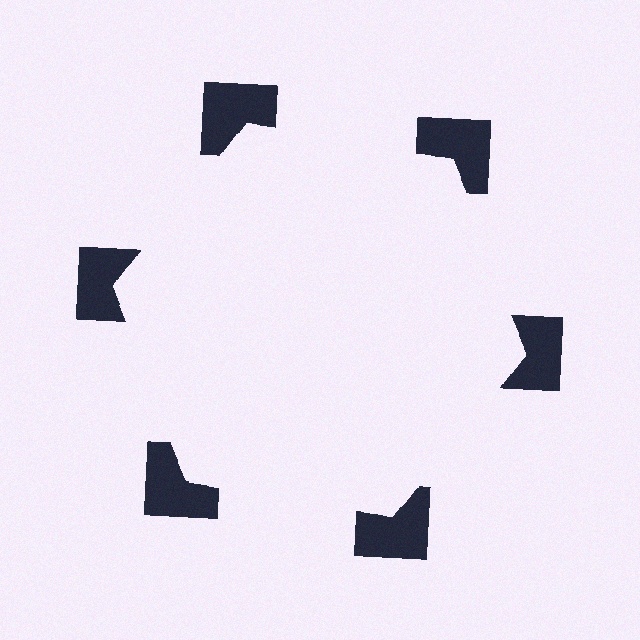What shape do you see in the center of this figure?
An illusory hexagon — its edges are inferred from the aligned wedge cuts in the notched squares, not physically drawn.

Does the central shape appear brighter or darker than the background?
It typically appears slightly brighter than the background, even though no actual brightness change is drawn.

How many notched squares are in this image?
There are 6 — one at each vertex of the illusory hexagon.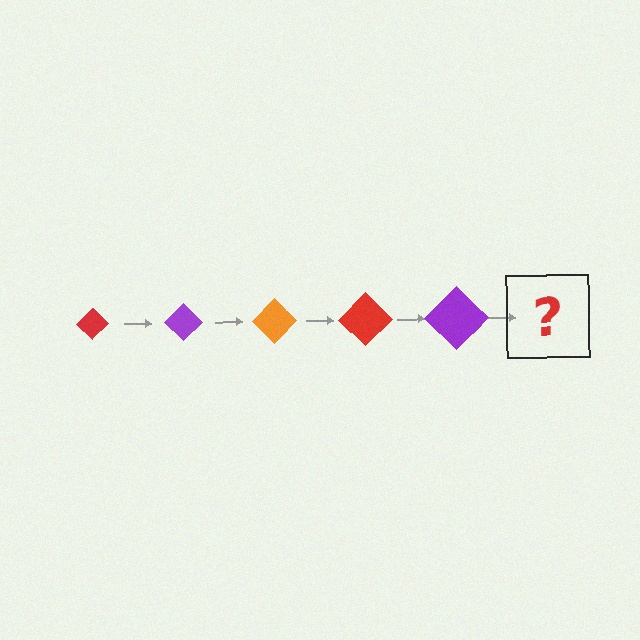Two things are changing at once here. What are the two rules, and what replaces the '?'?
The two rules are that the diamond grows larger each step and the color cycles through red, purple, and orange. The '?' should be an orange diamond, larger than the previous one.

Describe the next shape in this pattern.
It should be an orange diamond, larger than the previous one.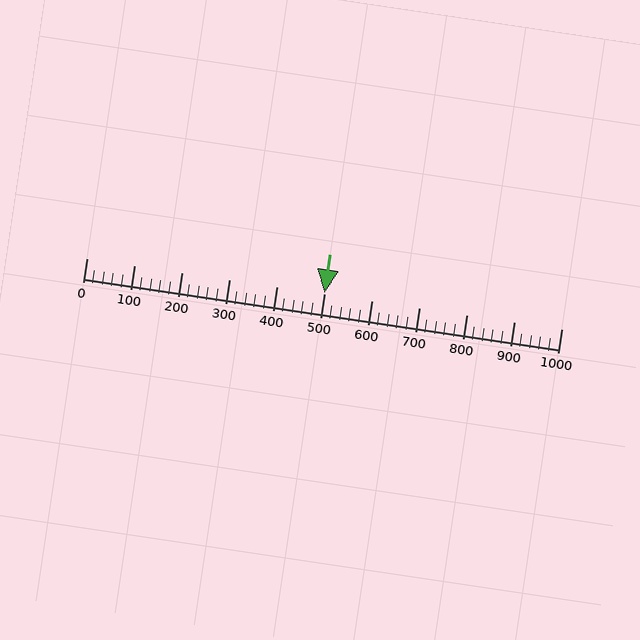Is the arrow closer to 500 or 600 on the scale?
The arrow is closer to 500.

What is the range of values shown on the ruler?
The ruler shows values from 0 to 1000.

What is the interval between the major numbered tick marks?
The major tick marks are spaced 100 units apart.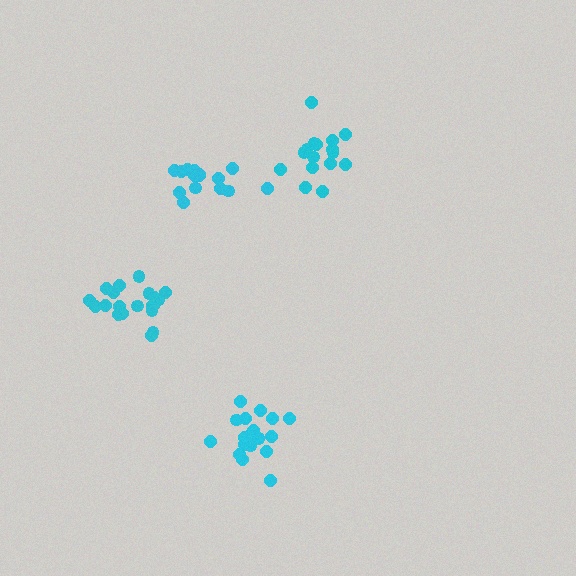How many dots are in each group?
Group 1: 18 dots, Group 2: 16 dots, Group 3: 16 dots, Group 4: 20 dots (70 total).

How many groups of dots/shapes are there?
There are 4 groups.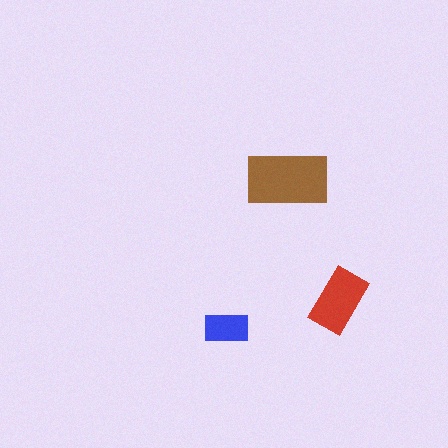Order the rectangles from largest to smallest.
the brown one, the red one, the blue one.